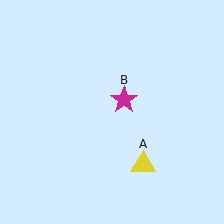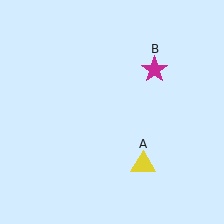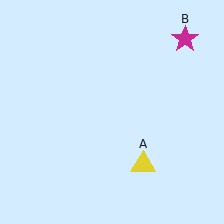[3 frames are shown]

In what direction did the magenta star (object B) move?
The magenta star (object B) moved up and to the right.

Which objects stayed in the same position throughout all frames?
Yellow triangle (object A) remained stationary.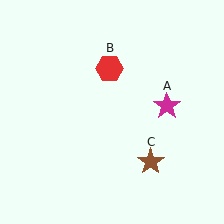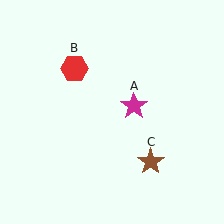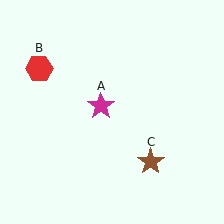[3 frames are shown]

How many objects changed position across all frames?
2 objects changed position: magenta star (object A), red hexagon (object B).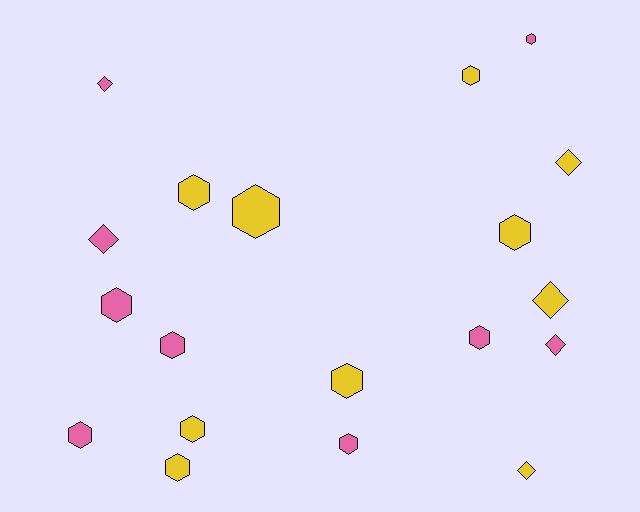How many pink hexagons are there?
There are 6 pink hexagons.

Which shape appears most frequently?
Hexagon, with 13 objects.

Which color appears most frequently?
Yellow, with 10 objects.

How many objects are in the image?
There are 19 objects.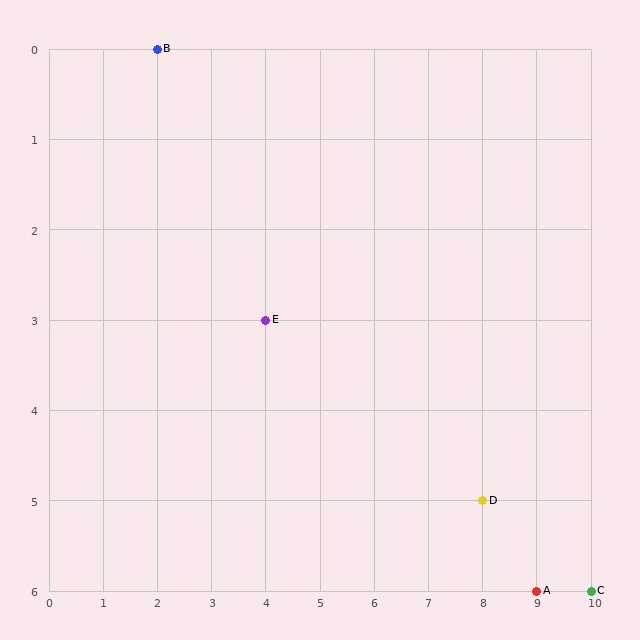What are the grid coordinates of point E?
Point E is at grid coordinates (4, 3).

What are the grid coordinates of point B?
Point B is at grid coordinates (2, 0).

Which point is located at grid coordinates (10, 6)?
Point C is at (10, 6).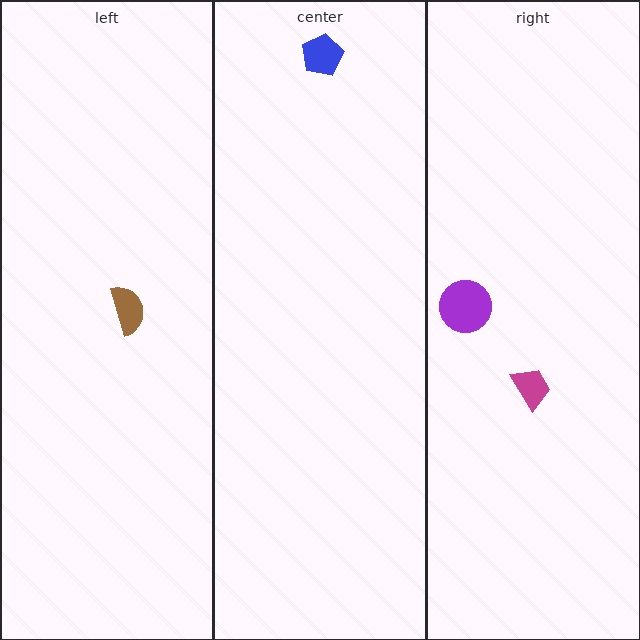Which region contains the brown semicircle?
The left region.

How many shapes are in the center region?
1.